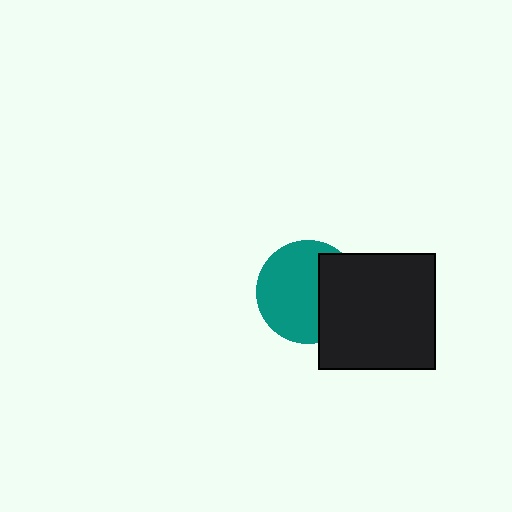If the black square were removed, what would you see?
You would see the complete teal circle.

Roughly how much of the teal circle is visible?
About half of it is visible (roughly 64%).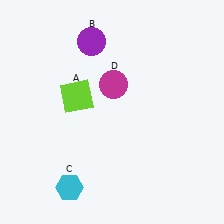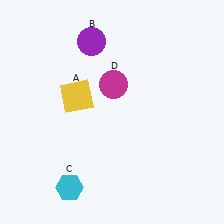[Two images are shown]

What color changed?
The square (A) changed from lime in Image 1 to yellow in Image 2.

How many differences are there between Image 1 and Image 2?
There is 1 difference between the two images.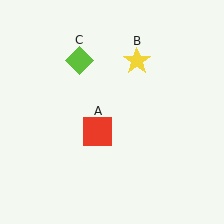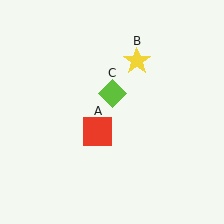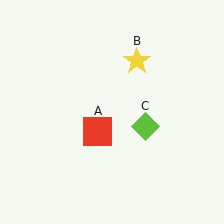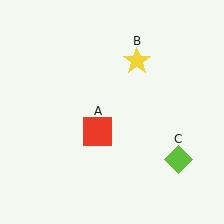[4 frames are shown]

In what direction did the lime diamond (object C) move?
The lime diamond (object C) moved down and to the right.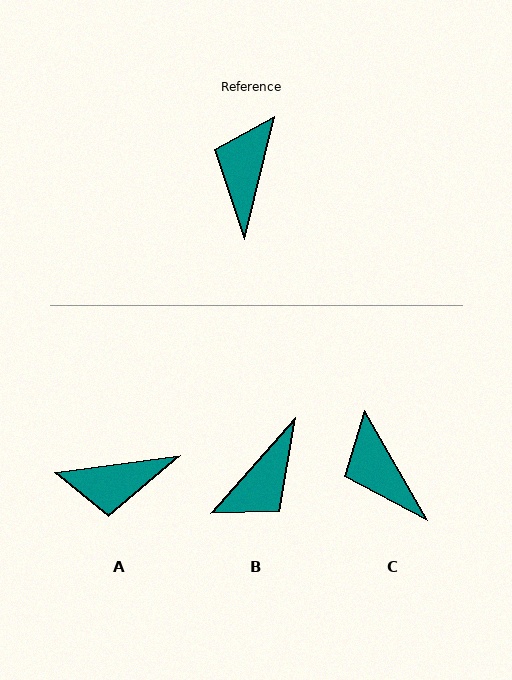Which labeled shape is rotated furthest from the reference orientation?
B, about 152 degrees away.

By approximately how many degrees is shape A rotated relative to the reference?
Approximately 112 degrees counter-clockwise.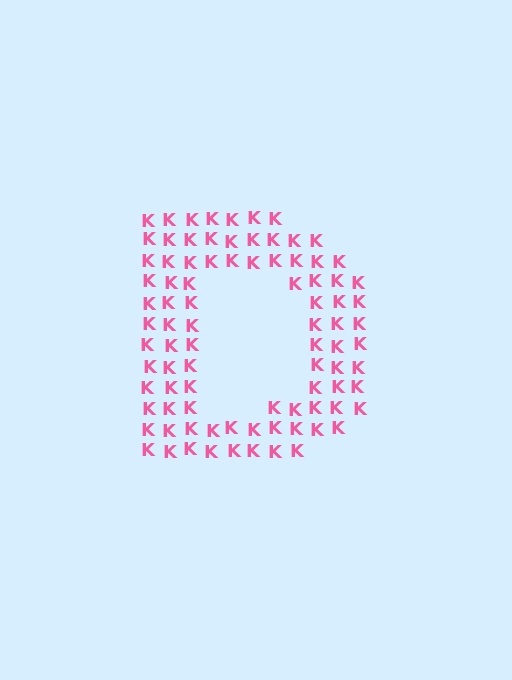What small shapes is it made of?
It is made of small letter K's.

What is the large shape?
The large shape is the letter D.